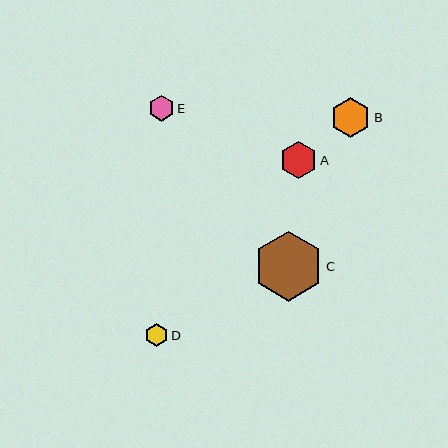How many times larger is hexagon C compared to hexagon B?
Hexagon C is approximately 1.7 times the size of hexagon B.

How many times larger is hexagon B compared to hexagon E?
Hexagon B is approximately 1.6 times the size of hexagon E.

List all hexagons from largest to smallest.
From largest to smallest: C, B, A, E, D.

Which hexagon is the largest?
Hexagon C is the largest with a size of approximately 70 pixels.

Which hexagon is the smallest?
Hexagon D is the smallest with a size of approximately 23 pixels.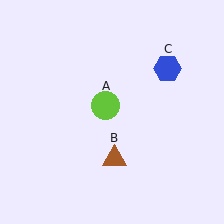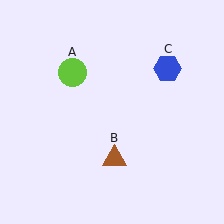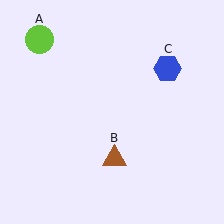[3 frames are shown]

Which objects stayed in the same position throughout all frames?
Brown triangle (object B) and blue hexagon (object C) remained stationary.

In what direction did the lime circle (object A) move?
The lime circle (object A) moved up and to the left.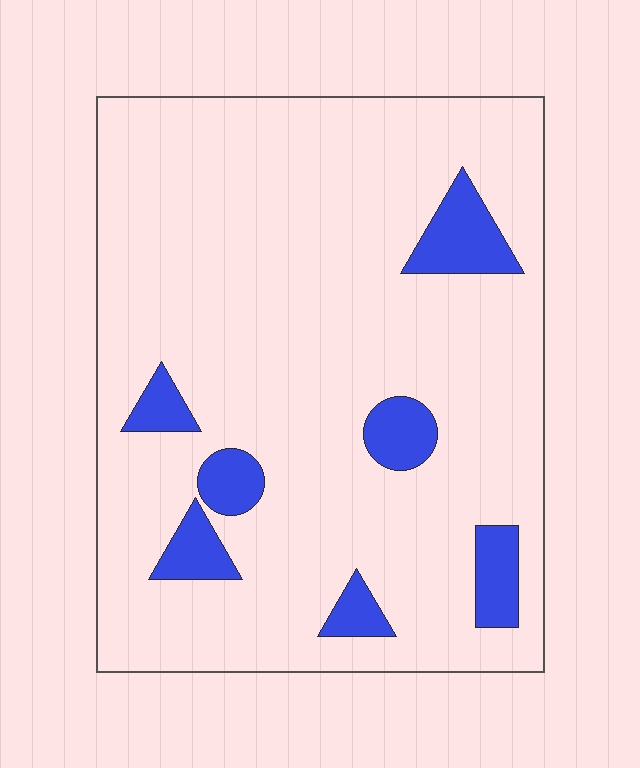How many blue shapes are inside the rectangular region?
7.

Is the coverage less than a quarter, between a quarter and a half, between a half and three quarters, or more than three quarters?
Less than a quarter.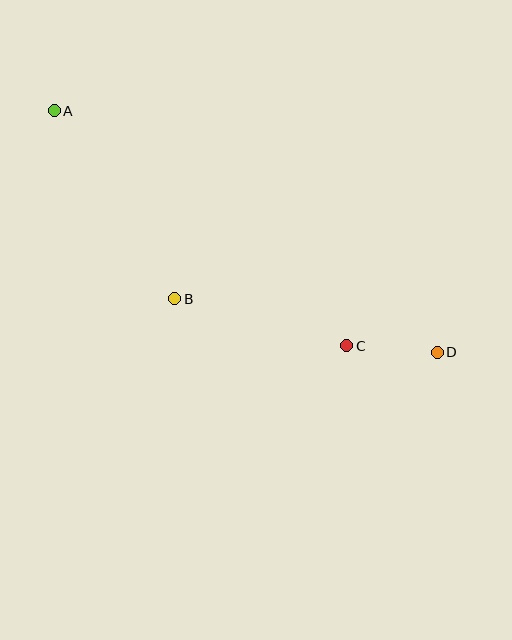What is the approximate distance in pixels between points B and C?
The distance between B and C is approximately 178 pixels.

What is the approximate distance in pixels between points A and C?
The distance between A and C is approximately 375 pixels.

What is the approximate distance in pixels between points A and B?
The distance between A and B is approximately 223 pixels.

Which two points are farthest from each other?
Points A and D are farthest from each other.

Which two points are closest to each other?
Points C and D are closest to each other.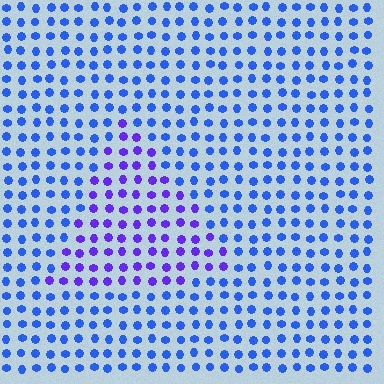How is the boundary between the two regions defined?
The boundary is defined purely by a slight shift in hue (about 36 degrees). Spacing, size, and orientation are identical on both sides.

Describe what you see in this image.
The image is filled with small blue elements in a uniform arrangement. A triangle-shaped region is visible where the elements are tinted to a slightly different hue, forming a subtle color boundary.